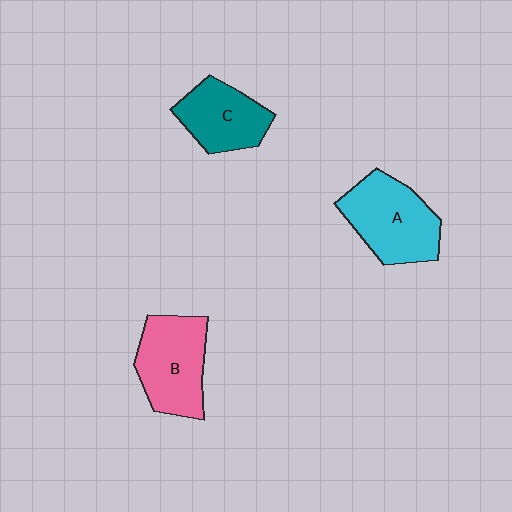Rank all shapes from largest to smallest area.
From largest to smallest: A (cyan), B (pink), C (teal).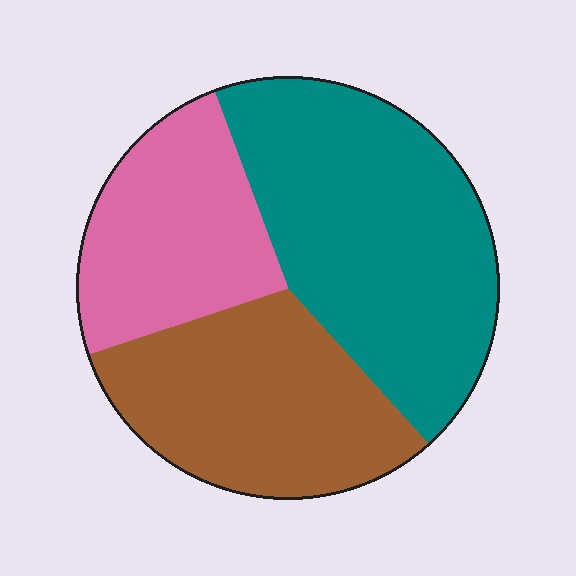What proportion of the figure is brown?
Brown takes up about one third (1/3) of the figure.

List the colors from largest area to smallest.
From largest to smallest: teal, brown, pink.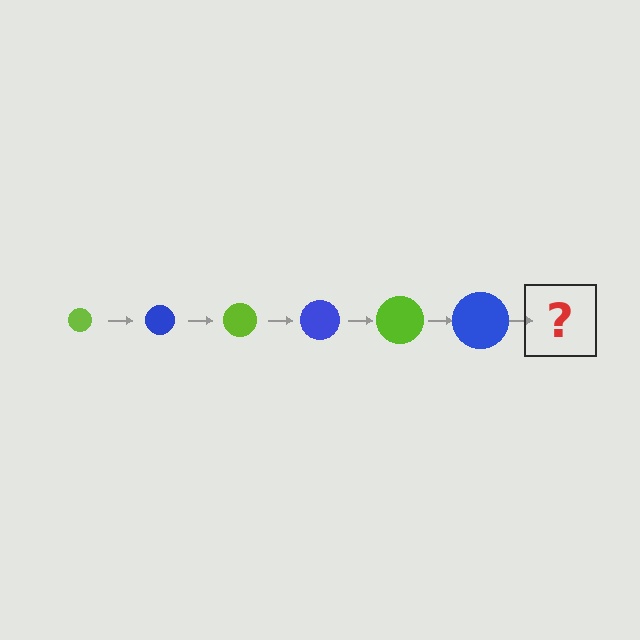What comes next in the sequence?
The next element should be a lime circle, larger than the previous one.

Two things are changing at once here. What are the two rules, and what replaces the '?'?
The two rules are that the circle grows larger each step and the color cycles through lime and blue. The '?' should be a lime circle, larger than the previous one.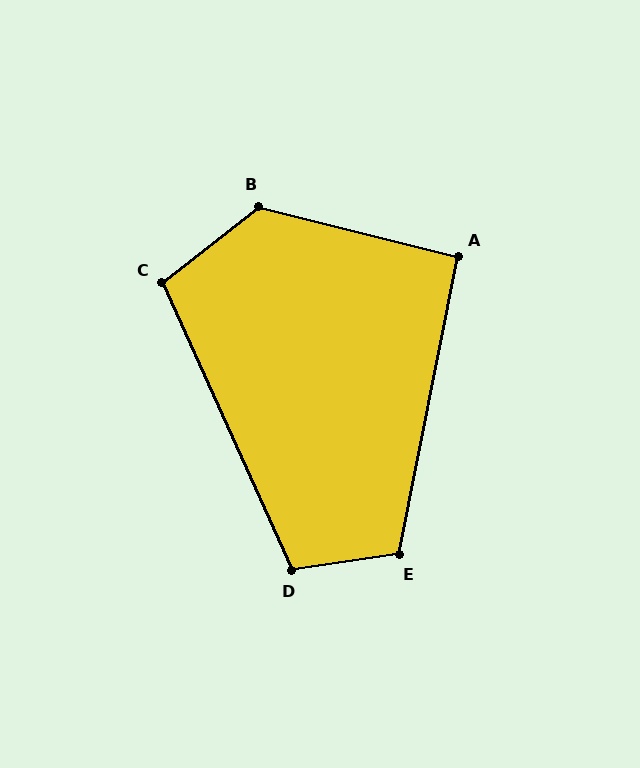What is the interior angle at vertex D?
Approximately 106 degrees (obtuse).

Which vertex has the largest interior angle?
B, at approximately 128 degrees.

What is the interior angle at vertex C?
Approximately 104 degrees (obtuse).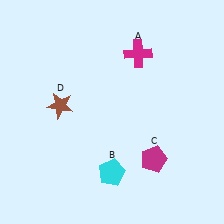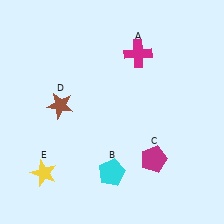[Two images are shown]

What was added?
A yellow star (E) was added in Image 2.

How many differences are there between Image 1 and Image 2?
There is 1 difference between the two images.